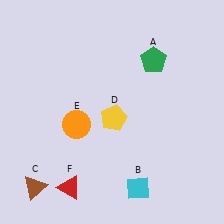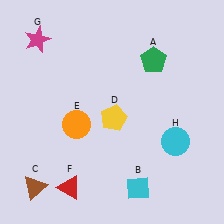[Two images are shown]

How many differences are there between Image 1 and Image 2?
There are 2 differences between the two images.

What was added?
A magenta star (G), a cyan circle (H) were added in Image 2.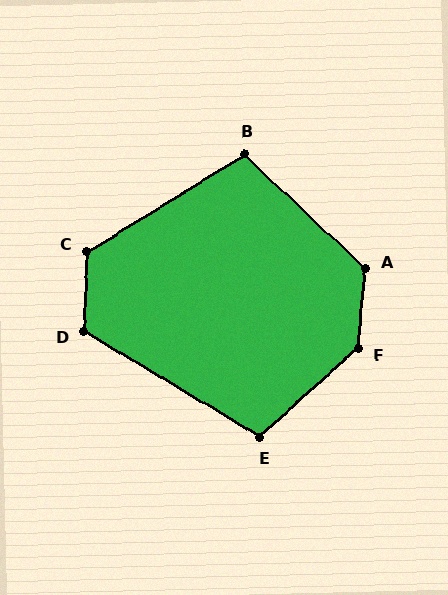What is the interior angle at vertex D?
Approximately 119 degrees (obtuse).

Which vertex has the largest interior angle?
F, at approximately 136 degrees.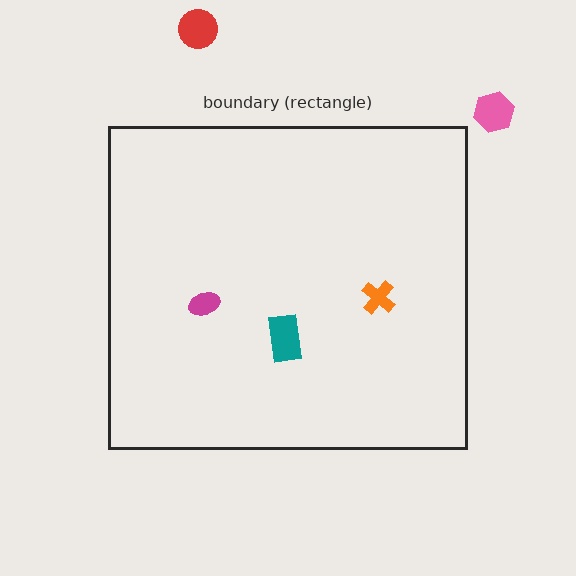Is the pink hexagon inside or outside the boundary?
Outside.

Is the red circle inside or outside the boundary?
Outside.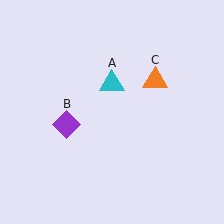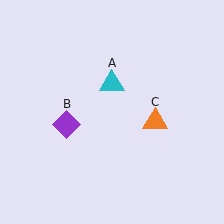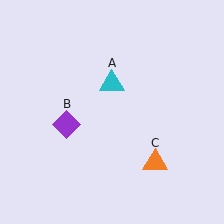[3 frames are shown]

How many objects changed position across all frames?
1 object changed position: orange triangle (object C).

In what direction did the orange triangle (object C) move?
The orange triangle (object C) moved down.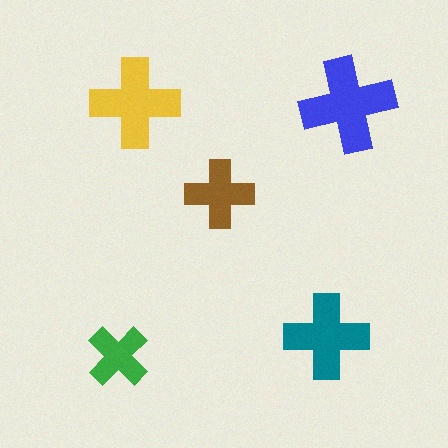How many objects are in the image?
There are 5 objects in the image.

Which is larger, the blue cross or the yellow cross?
The blue one.